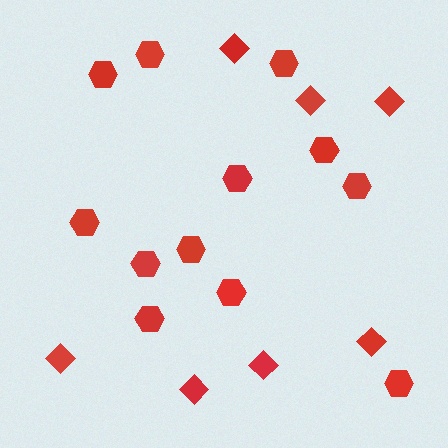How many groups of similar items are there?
There are 2 groups: one group of diamonds (7) and one group of hexagons (12).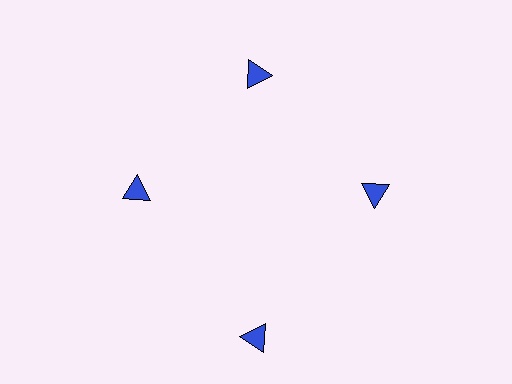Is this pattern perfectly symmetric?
No. The 4 blue triangles are arranged in a ring, but one element near the 6 o'clock position is pushed outward from the center, breaking the 4-fold rotational symmetry.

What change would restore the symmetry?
The symmetry would be restored by moving it inward, back onto the ring so that all 4 triangles sit at equal angles and equal distance from the center.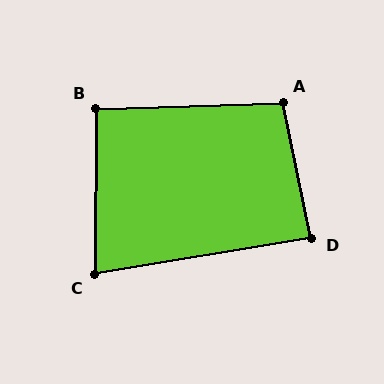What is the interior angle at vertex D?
Approximately 88 degrees (approximately right).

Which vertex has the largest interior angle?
A, at approximately 100 degrees.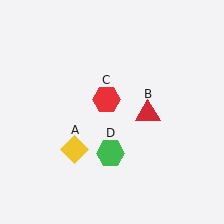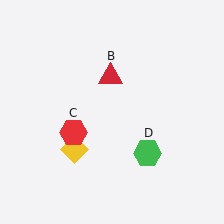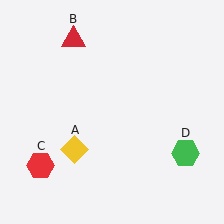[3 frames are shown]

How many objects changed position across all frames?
3 objects changed position: red triangle (object B), red hexagon (object C), green hexagon (object D).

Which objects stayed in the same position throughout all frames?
Yellow diamond (object A) remained stationary.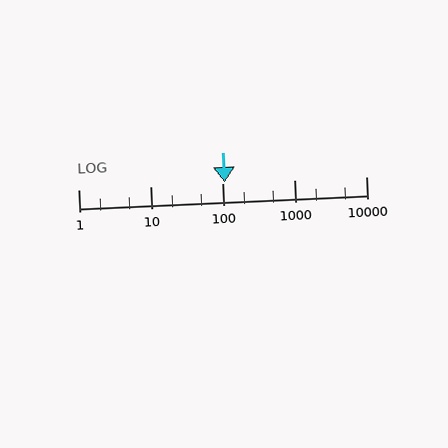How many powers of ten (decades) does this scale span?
The scale spans 4 decades, from 1 to 10000.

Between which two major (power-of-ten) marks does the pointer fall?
The pointer is between 100 and 1000.